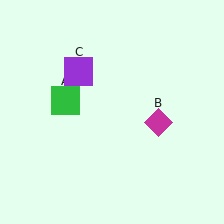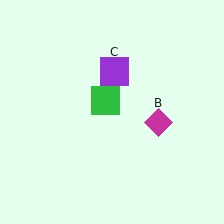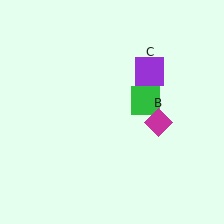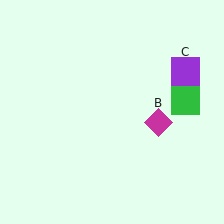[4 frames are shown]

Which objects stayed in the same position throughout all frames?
Magenta diamond (object B) remained stationary.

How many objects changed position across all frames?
2 objects changed position: green square (object A), purple square (object C).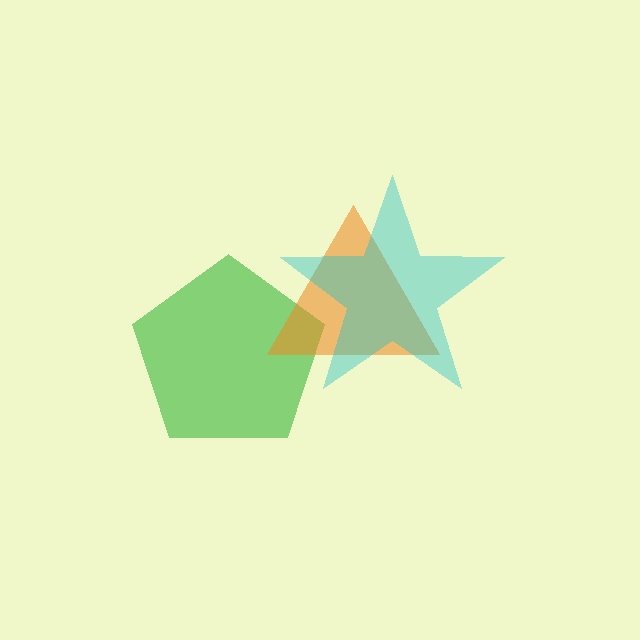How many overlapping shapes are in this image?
There are 3 overlapping shapes in the image.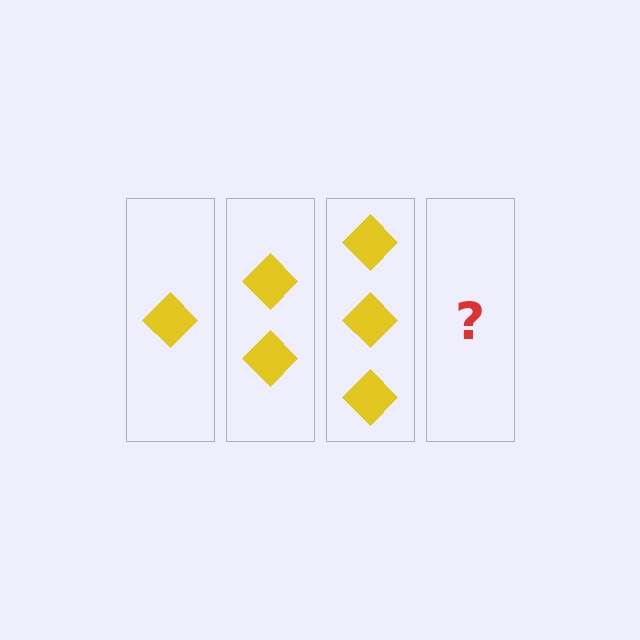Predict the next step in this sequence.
The next step is 4 diamonds.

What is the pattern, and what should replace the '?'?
The pattern is that each step adds one more diamond. The '?' should be 4 diamonds.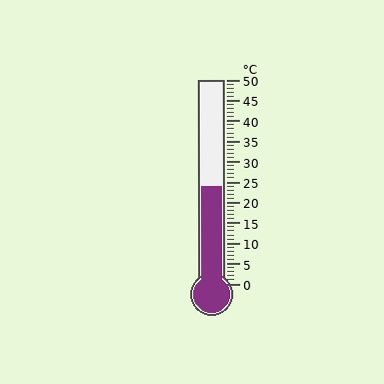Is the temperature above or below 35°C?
The temperature is below 35°C.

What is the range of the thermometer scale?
The thermometer scale ranges from 0°C to 50°C.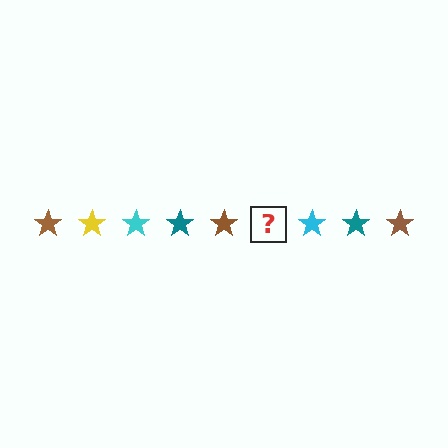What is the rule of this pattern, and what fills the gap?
The rule is that the pattern cycles through brown, yellow, cyan, teal stars. The gap should be filled with a yellow star.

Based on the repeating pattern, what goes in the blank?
The blank should be a yellow star.